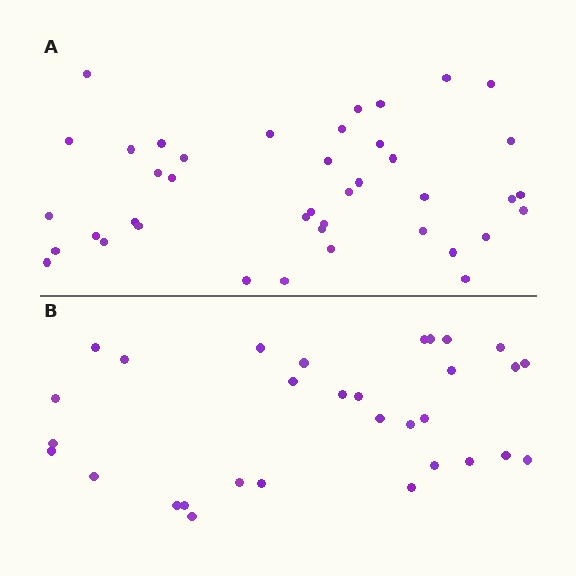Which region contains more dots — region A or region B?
Region A (the top region) has more dots.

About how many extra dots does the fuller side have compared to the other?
Region A has roughly 10 or so more dots than region B.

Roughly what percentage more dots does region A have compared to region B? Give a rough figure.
About 30% more.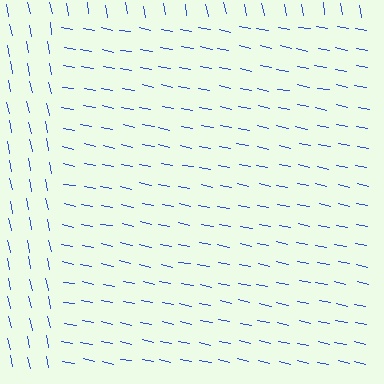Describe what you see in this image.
The image is filled with small blue line segments. A rectangle region in the image has lines oriented differently from the surrounding lines, creating a visible texture boundary.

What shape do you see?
I see a rectangle.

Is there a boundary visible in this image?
Yes, there is a texture boundary formed by a change in line orientation.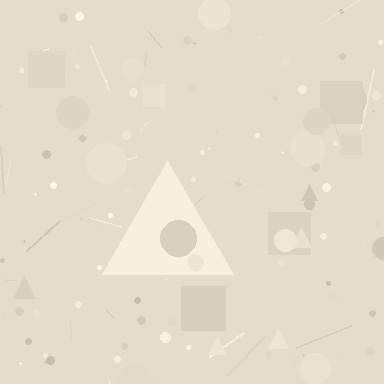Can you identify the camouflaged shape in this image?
The camouflaged shape is a triangle.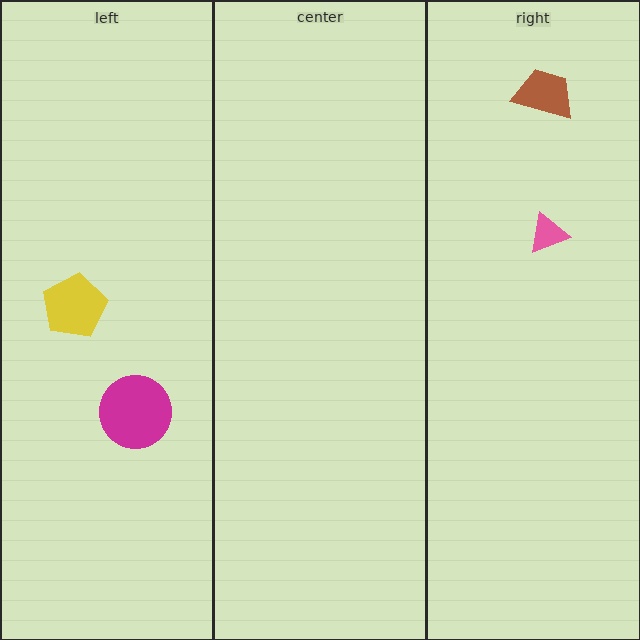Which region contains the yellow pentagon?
The left region.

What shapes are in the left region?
The yellow pentagon, the magenta circle.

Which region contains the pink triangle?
The right region.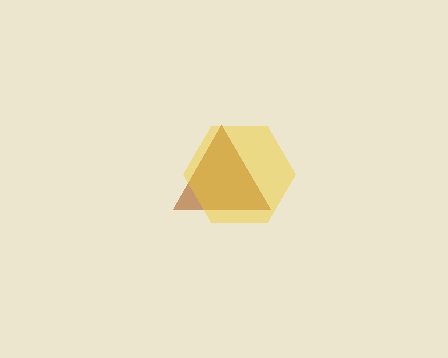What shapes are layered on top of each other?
The layered shapes are: a brown triangle, a yellow hexagon.